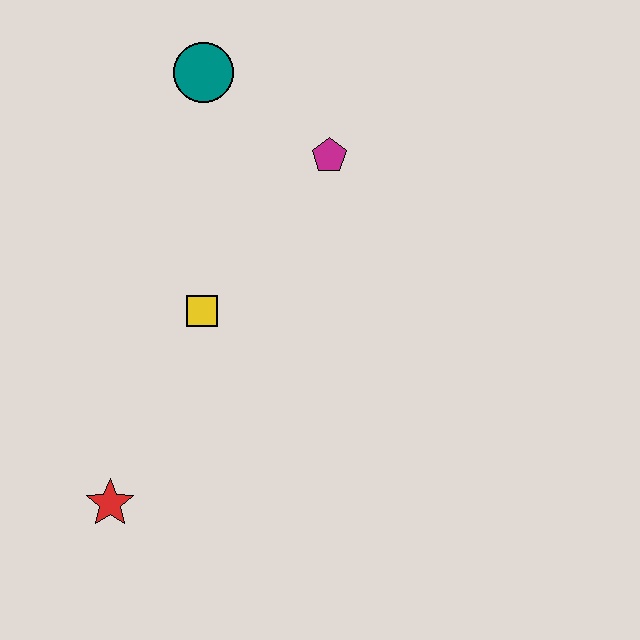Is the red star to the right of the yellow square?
No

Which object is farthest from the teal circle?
The red star is farthest from the teal circle.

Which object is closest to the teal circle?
The magenta pentagon is closest to the teal circle.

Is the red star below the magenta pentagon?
Yes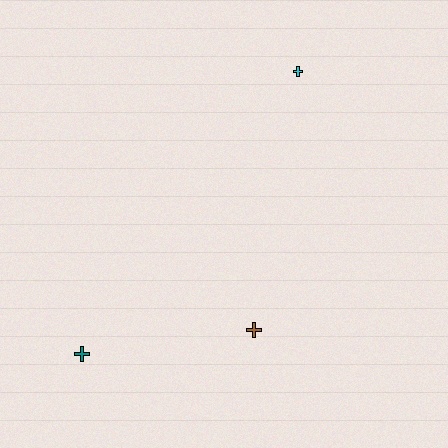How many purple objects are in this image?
There are no purple objects.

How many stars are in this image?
There are no stars.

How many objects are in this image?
There are 3 objects.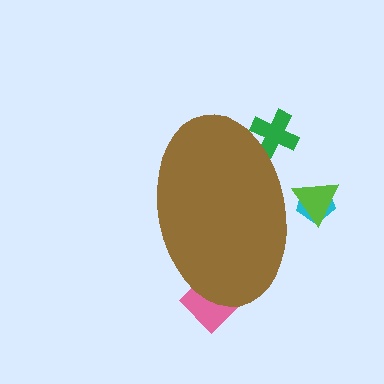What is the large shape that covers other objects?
A brown ellipse.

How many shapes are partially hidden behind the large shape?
4 shapes are partially hidden.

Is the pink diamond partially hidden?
Yes, the pink diamond is partially hidden behind the brown ellipse.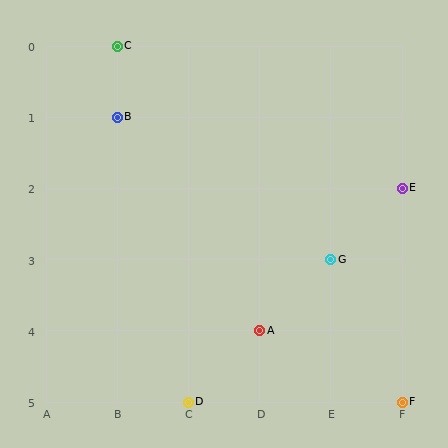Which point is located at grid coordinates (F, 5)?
Point F is at (F, 5).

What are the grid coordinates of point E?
Point E is at grid coordinates (F, 2).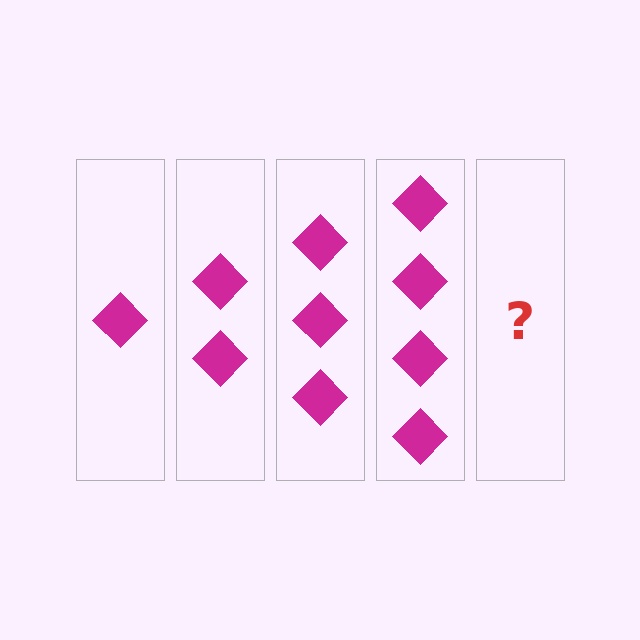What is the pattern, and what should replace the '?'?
The pattern is that each step adds one more diamond. The '?' should be 5 diamonds.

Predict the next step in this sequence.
The next step is 5 diamonds.